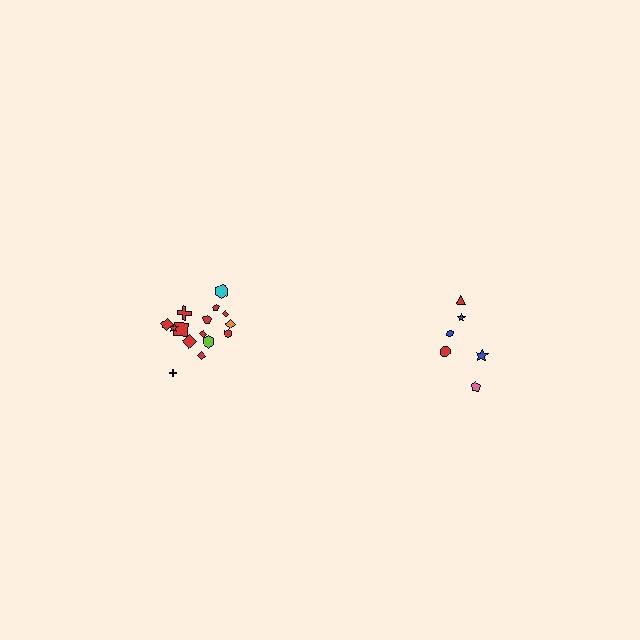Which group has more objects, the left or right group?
The left group.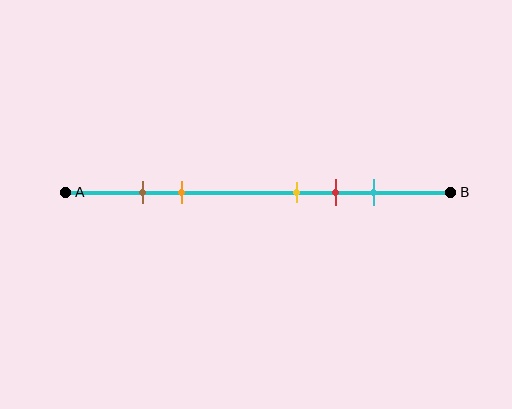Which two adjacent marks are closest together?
The brown and orange marks are the closest adjacent pair.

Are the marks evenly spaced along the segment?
No, the marks are not evenly spaced.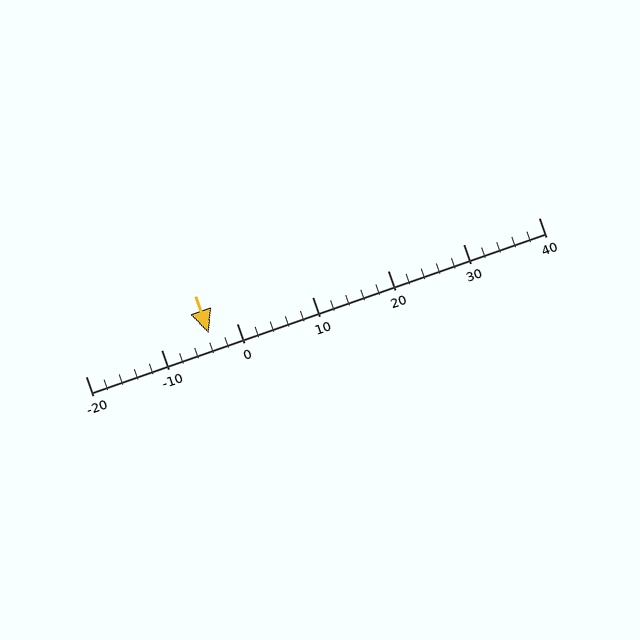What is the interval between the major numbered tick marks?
The major tick marks are spaced 10 units apart.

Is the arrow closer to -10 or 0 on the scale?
The arrow is closer to 0.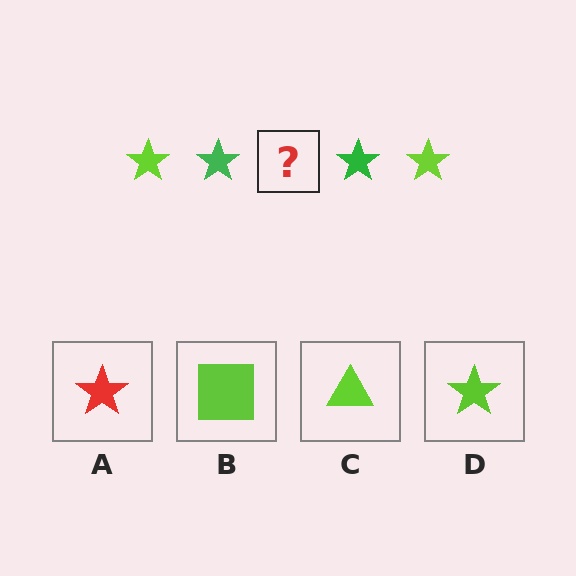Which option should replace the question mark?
Option D.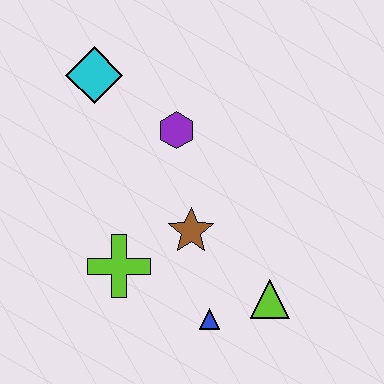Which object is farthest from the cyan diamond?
The lime triangle is farthest from the cyan diamond.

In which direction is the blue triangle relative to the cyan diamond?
The blue triangle is below the cyan diamond.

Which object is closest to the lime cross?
The brown star is closest to the lime cross.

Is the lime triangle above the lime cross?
No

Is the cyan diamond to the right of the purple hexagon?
No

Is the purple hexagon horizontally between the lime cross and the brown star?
Yes